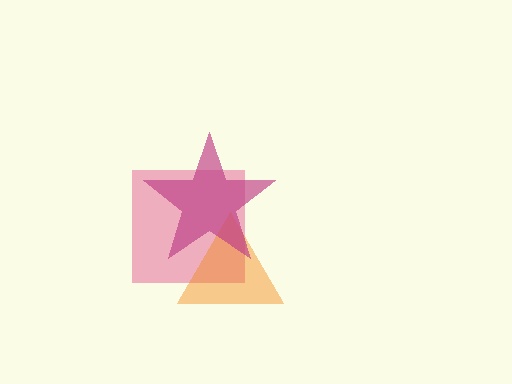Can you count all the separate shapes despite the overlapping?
Yes, there are 3 separate shapes.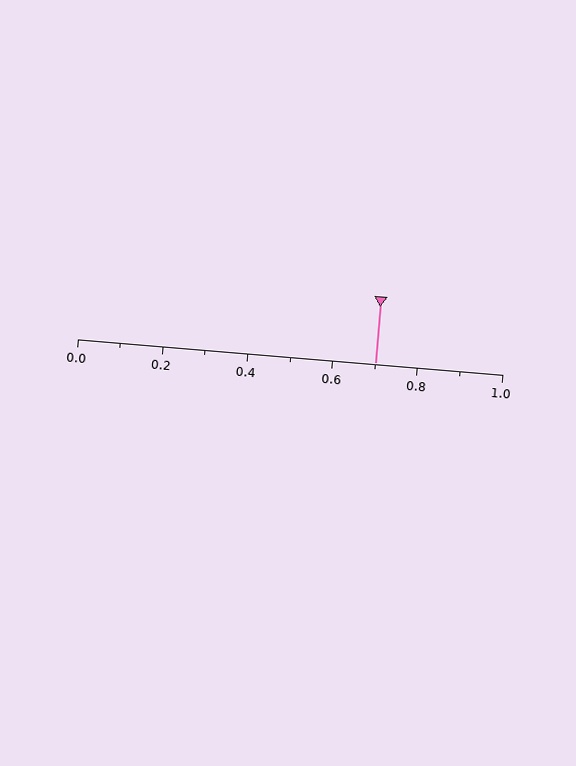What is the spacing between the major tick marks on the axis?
The major ticks are spaced 0.2 apart.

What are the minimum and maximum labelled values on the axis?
The axis runs from 0.0 to 1.0.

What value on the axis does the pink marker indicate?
The marker indicates approximately 0.7.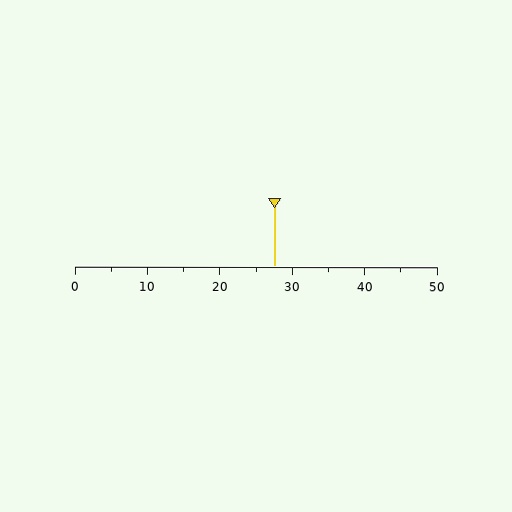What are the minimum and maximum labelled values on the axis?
The axis runs from 0 to 50.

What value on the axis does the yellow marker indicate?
The marker indicates approximately 27.5.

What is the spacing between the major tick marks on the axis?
The major ticks are spaced 10 apart.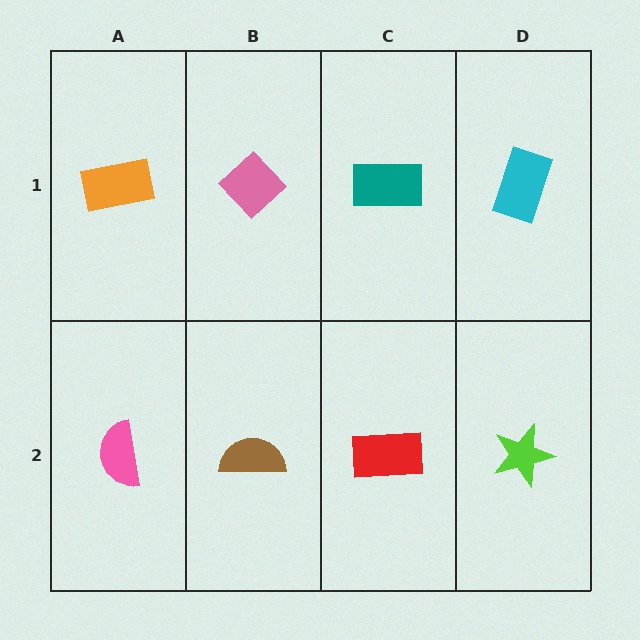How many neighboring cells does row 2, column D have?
2.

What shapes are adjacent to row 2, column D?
A cyan rectangle (row 1, column D), a red rectangle (row 2, column C).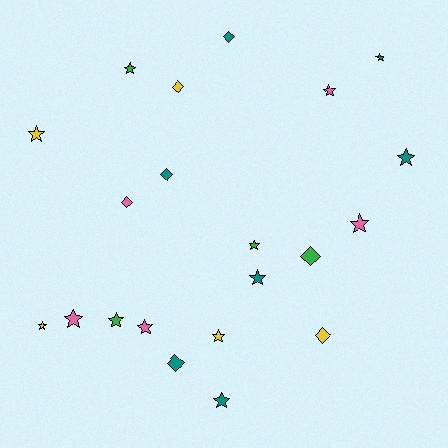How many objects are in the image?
There are 21 objects.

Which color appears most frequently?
Teal, with 7 objects.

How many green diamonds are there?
There is 1 green diamond.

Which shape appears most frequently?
Star, with 14 objects.